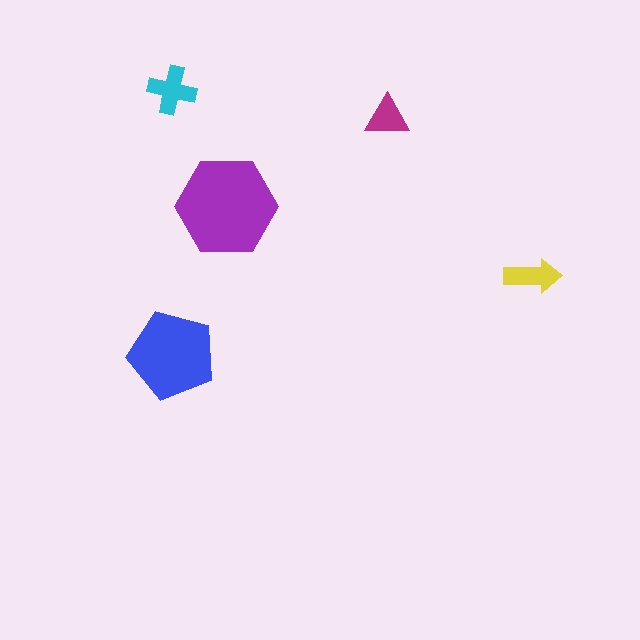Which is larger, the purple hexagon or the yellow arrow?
The purple hexagon.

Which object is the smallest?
The magenta triangle.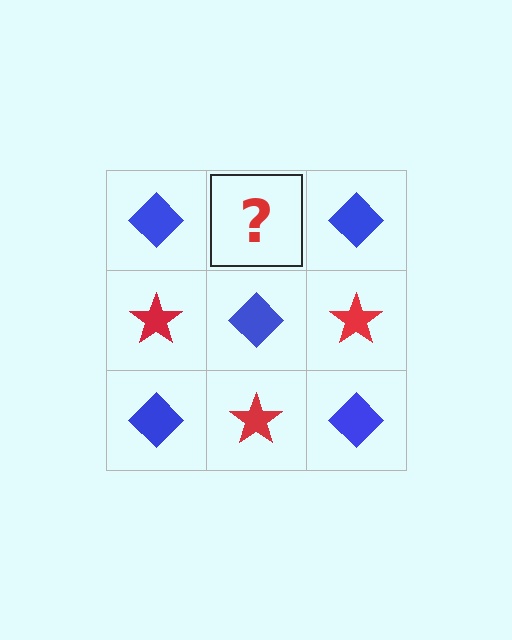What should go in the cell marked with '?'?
The missing cell should contain a red star.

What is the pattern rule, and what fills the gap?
The rule is that it alternates blue diamond and red star in a checkerboard pattern. The gap should be filled with a red star.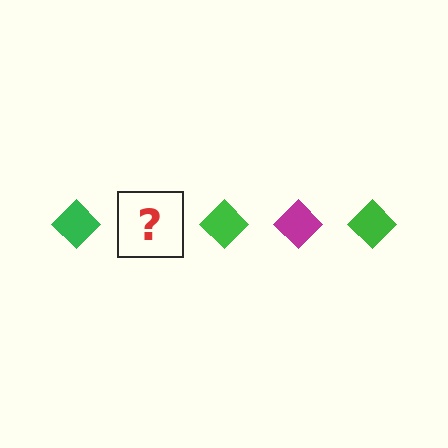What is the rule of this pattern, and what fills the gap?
The rule is that the pattern cycles through green, magenta diamonds. The gap should be filled with a magenta diamond.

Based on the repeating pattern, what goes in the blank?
The blank should be a magenta diamond.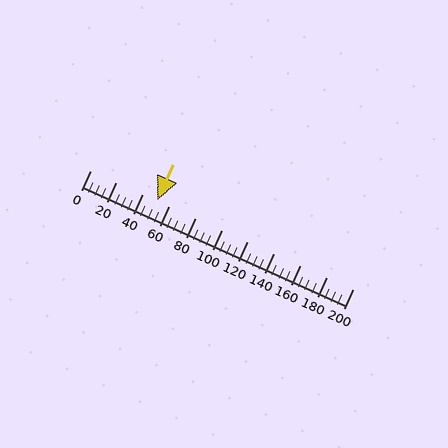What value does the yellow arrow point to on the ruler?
The yellow arrow points to approximately 51.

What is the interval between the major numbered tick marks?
The major tick marks are spaced 20 units apart.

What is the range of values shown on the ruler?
The ruler shows values from 0 to 200.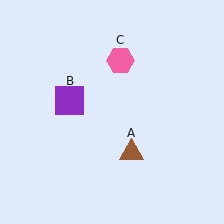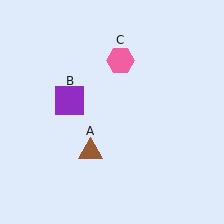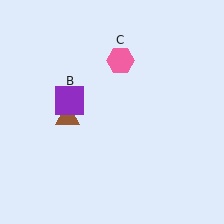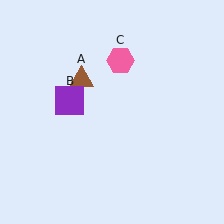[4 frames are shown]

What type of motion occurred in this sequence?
The brown triangle (object A) rotated clockwise around the center of the scene.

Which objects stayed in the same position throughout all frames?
Purple square (object B) and pink hexagon (object C) remained stationary.